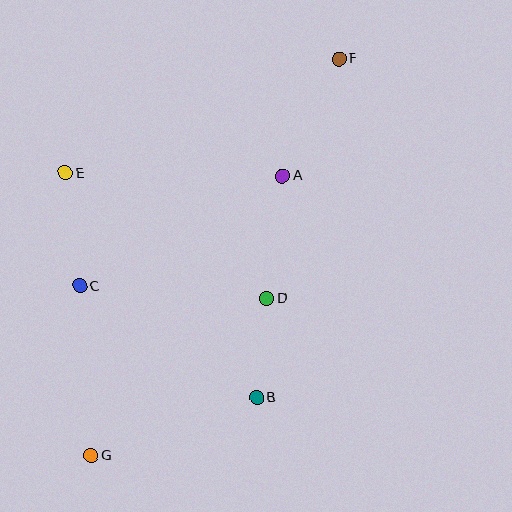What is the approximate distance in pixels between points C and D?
The distance between C and D is approximately 187 pixels.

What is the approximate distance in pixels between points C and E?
The distance between C and E is approximately 114 pixels.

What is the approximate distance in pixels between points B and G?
The distance between B and G is approximately 175 pixels.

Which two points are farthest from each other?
Points F and G are farthest from each other.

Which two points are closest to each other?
Points B and D are closest to each other.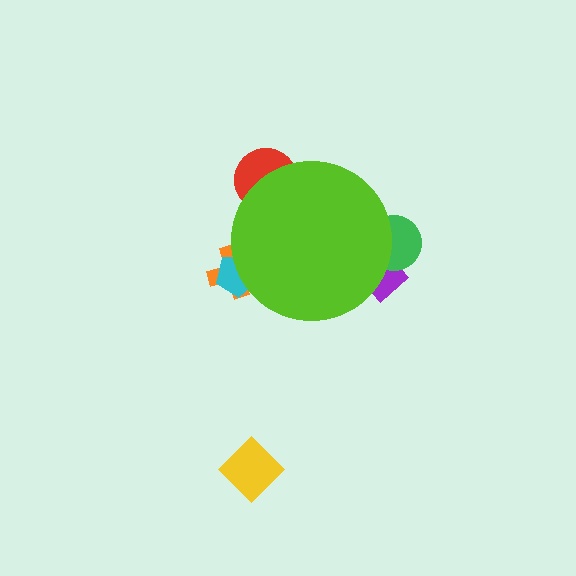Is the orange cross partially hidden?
Yes, the orange cross is partially hidden behind the lime circle.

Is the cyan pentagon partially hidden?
Yes, the cyan pentagon is partially hidden behind the lime circle.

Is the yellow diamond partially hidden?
No, the yellow diamond is fully visible.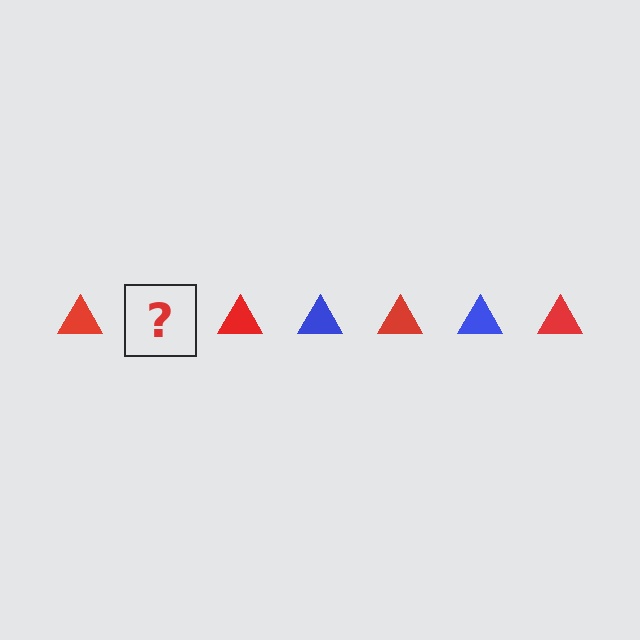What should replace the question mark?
The question mark should be replaced with a blue triangle.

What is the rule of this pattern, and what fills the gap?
The rule is that the pattern cycles through red, blue triangles. The gap should be filled with a blue triangle.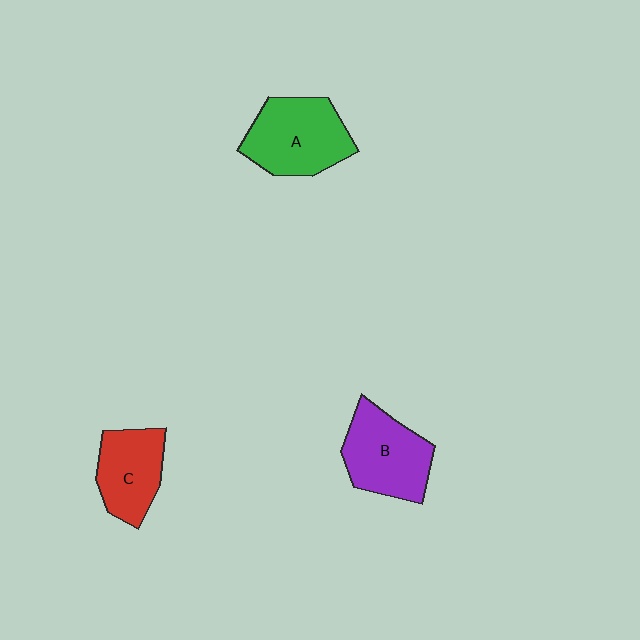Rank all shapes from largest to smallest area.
From largest to smallest: A (green), B (purple), C (red).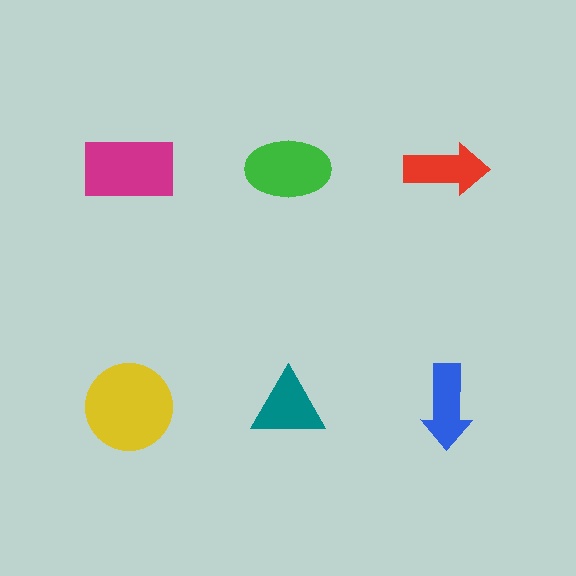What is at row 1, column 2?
A green ellipse.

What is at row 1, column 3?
A red arrow.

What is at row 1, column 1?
A magenta rectangle.